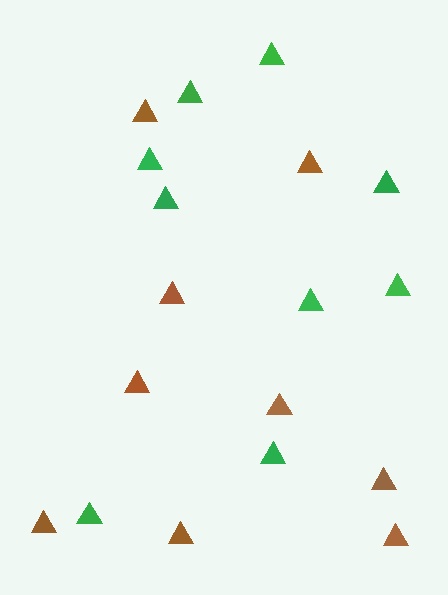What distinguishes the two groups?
There are 2 groups: one group of green triangles (9) and one group of brown triangles (9).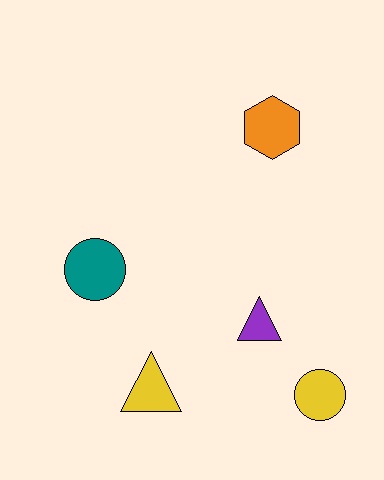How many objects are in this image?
There are 5 objects.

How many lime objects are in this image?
There are no lime objects.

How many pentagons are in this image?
There are no pentagons.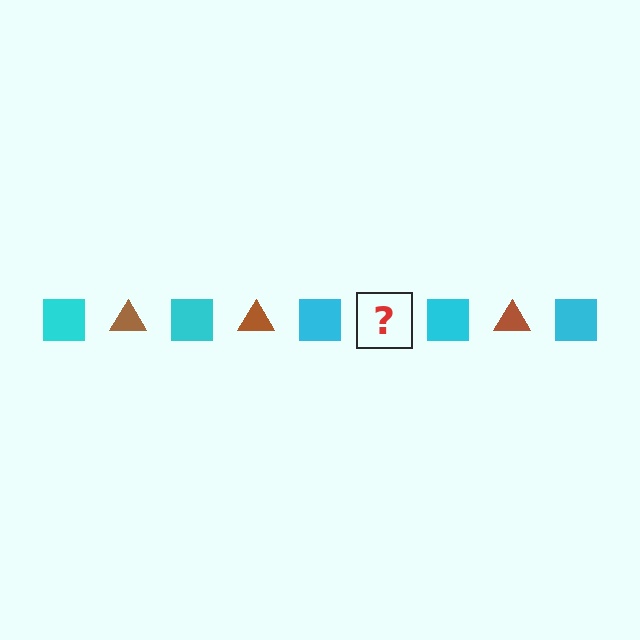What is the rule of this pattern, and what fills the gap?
The rule is that the pattern alternates between cyan square and brown triangle. The gap should be filled with a brown triangle.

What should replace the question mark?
The question mark should be replaced with a brown triangle.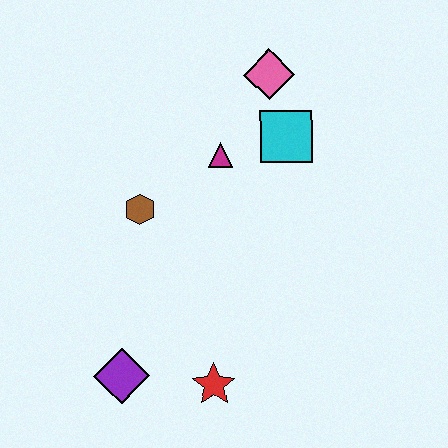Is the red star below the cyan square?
Yes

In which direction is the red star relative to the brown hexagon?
The red star is below the brown hexagon.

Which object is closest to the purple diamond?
The red star is closest to the purple diamond.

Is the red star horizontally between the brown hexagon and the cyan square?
Yes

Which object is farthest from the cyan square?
The purple diamond is farthest from the cyan square.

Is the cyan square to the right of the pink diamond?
Yes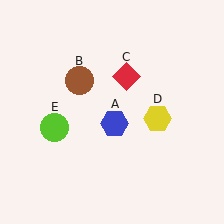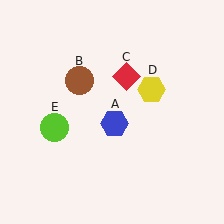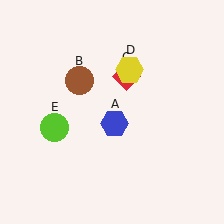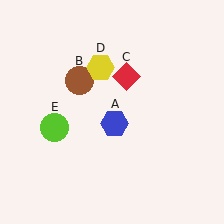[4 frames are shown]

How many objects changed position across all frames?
1 object changed position: yellow hexagon (object D).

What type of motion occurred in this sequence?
The yellow hexagon (object D) rotated counterclockwise around the center of the scene.